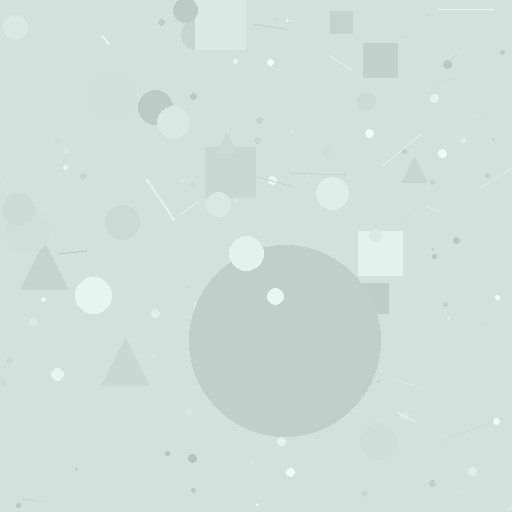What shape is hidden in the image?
A circle is hidden in the image.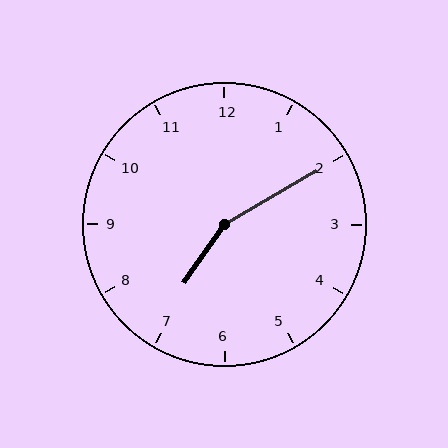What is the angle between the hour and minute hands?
Approximately 155 degrees.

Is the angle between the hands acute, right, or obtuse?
It is obtuse.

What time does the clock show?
7:10.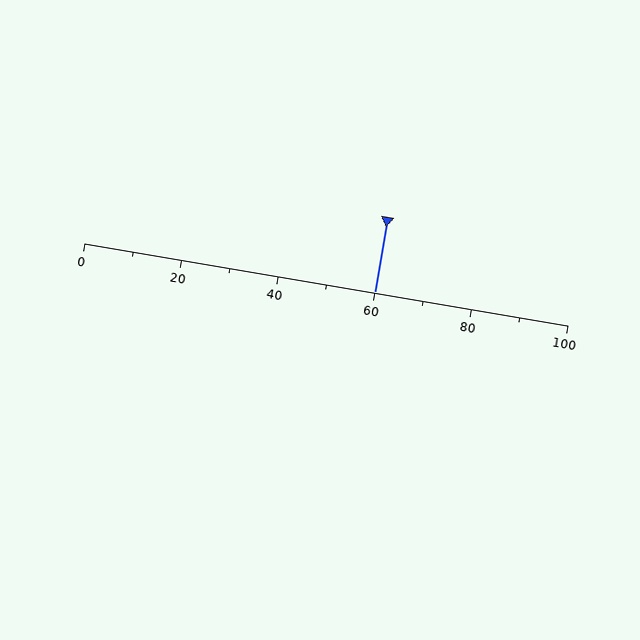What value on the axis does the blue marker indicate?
The marker indicates approximately 60.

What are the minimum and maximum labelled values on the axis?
The axis runs from 0 to 100.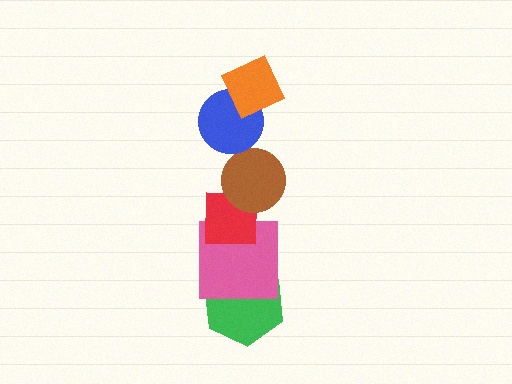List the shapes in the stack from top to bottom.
From top to bottom: the orange diamond, the blue circle, the brown circle, the red square, the pink square, the green hexagon.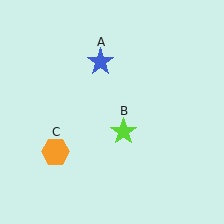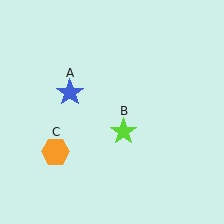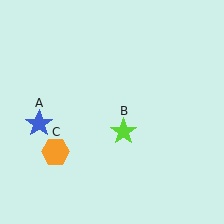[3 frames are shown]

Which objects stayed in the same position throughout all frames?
Lime star (object B) and orange hexagon (object C) remained stationary.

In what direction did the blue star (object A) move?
The blue star (object A) moved down and to the left.